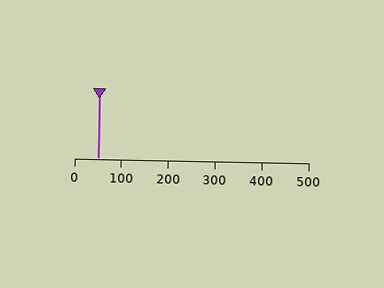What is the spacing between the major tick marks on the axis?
The major ticks are spaced 100 apart.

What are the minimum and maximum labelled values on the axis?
The axis runs from 0 to 500.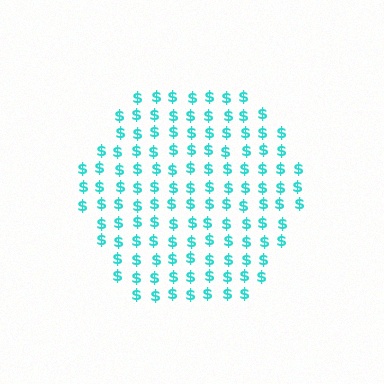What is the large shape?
The large shape is a hexagon.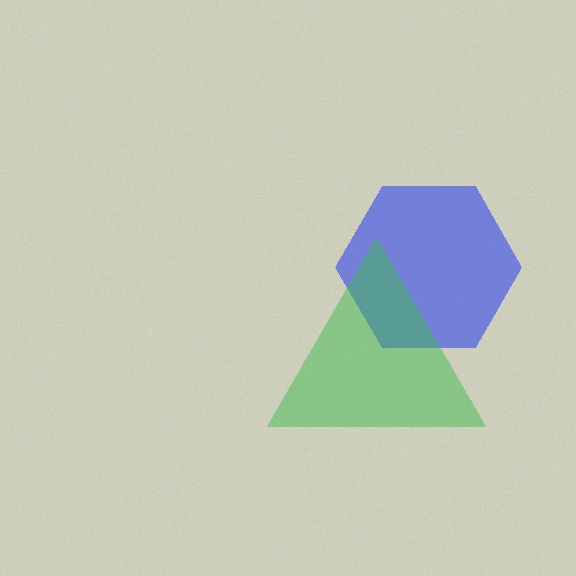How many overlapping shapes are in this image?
There are 2 overlapping shapes in the image.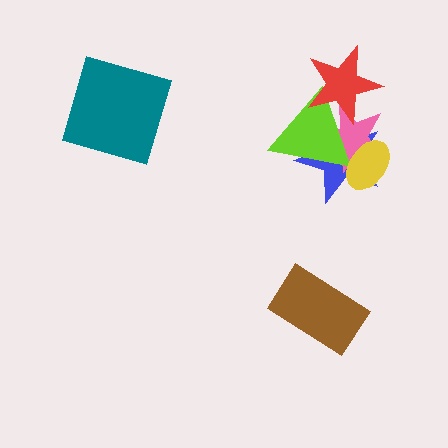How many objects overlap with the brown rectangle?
0 objects overlap with the brown rectangle.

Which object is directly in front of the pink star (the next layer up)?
The lime triangle is directly in front of the pink star.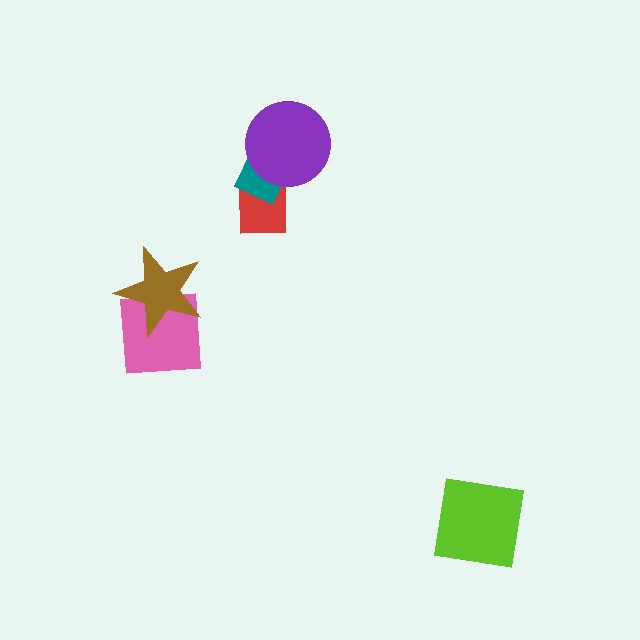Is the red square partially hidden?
Yes, it is partially covered by another shape.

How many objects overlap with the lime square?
0 objects overlap with the lime square.